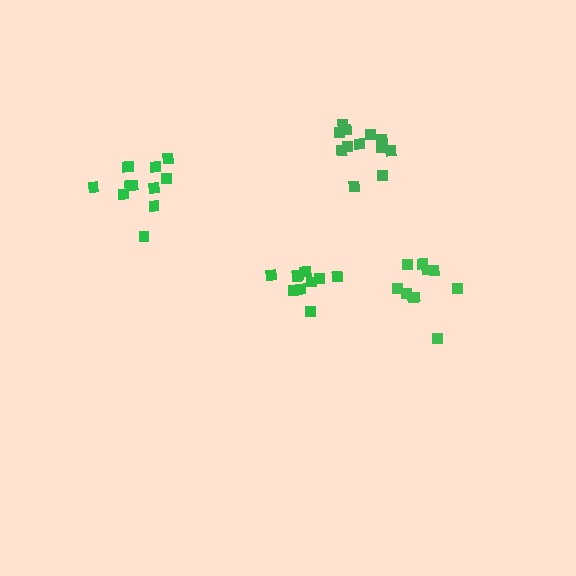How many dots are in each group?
Group 1: 12 dots, Group 2: 11 dots, Group 3: 10 dots, Group 4: 13 dots (46 total).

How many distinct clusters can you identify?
There are 4 distinct clusters.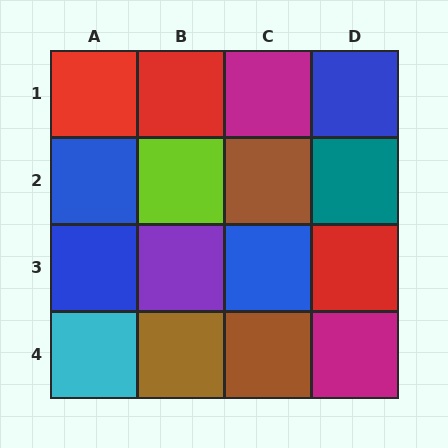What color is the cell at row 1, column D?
Blue.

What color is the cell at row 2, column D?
Teal.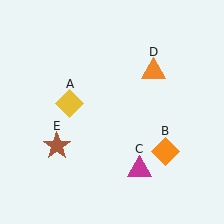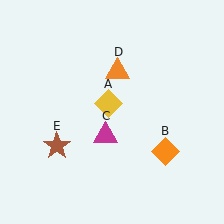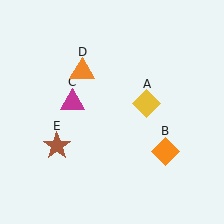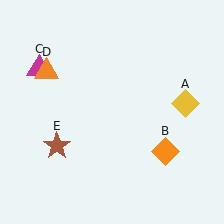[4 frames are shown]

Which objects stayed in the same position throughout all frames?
Orange diamond (object B) and brown star (object E) remained stationary.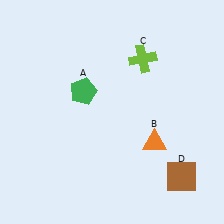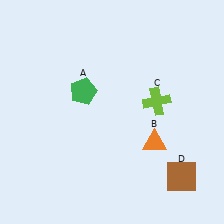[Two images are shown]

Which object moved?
The lime cross (C) moved down.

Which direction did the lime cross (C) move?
The lime cross (C) moved down.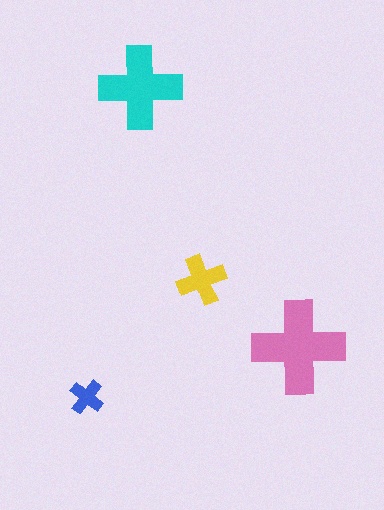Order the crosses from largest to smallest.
the pink one, the cyan one, the yellow one, the blue one.